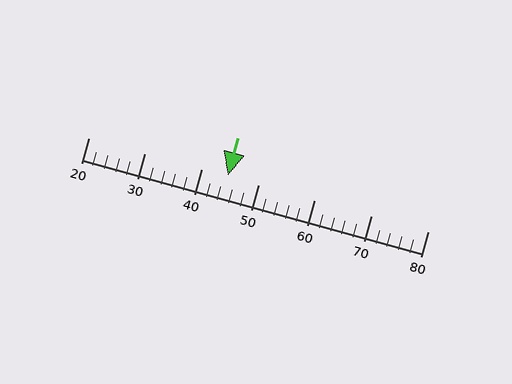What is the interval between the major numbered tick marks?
The major tick marks are spaced 10 units apart.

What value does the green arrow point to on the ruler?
The green arrow points to approximately 45.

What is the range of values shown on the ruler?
The ruler shows values from 20 to 80.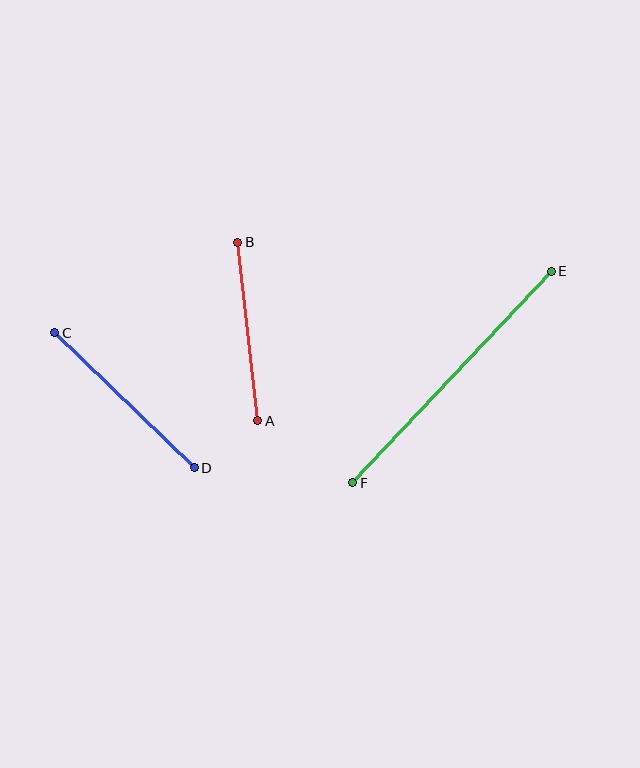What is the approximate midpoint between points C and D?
The midpoint is at approximately (124, 400) pixels.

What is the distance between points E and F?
The distance is approximately 290 pixels.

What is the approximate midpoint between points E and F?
The midpoint is at approximately (452, 377) pixels.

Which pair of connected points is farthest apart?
Points E and F are farthest apart.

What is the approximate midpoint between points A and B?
The midpoint is at approximately (248, 332) pixels.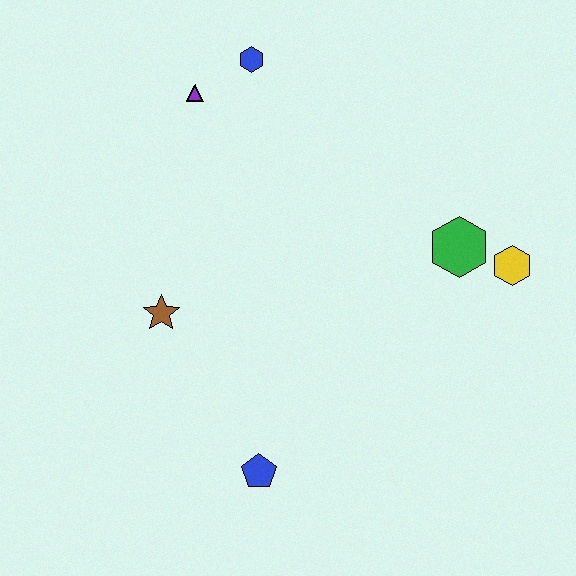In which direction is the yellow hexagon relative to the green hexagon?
The yellow hexagon is to the right of the green hexagon.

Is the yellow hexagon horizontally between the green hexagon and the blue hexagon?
No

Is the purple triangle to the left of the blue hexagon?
Yes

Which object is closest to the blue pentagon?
The brown star is closest to the blue pentagon.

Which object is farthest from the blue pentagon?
The blue hexagon is farthest from the blue pentagon.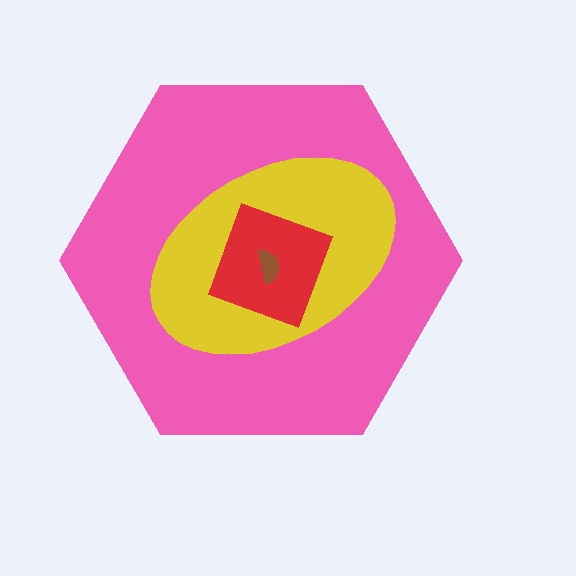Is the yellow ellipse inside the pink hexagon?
Yes.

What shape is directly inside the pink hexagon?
The yellow ellipse.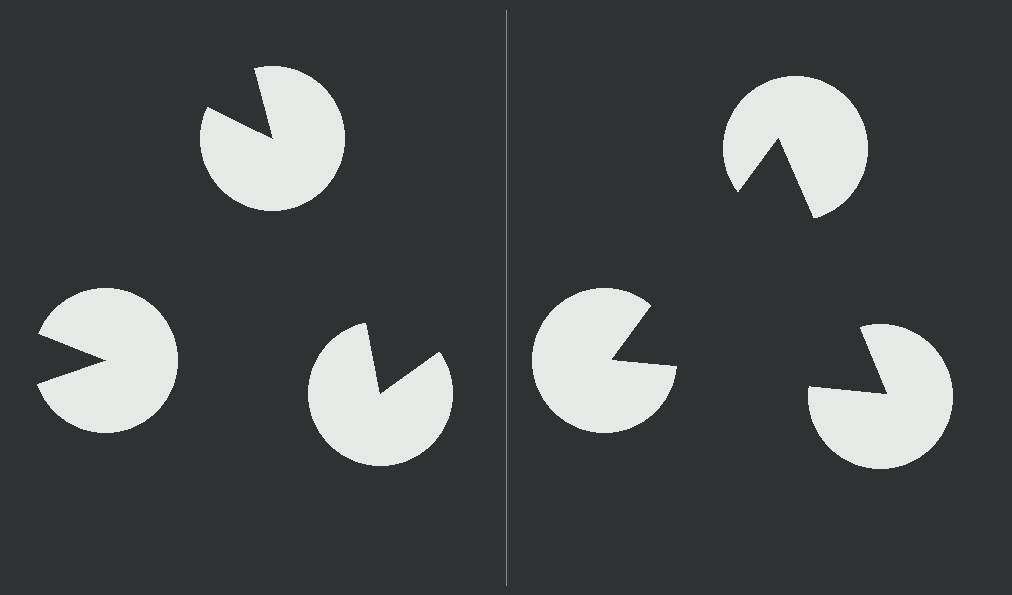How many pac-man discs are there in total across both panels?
6 — 3 on each side.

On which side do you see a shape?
An illusory triangle appears on the right side. On the left side the wedge cuts are rotated, so no coherent shape forms.